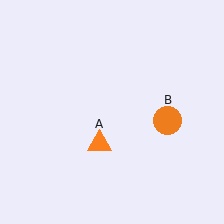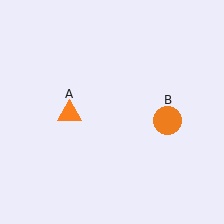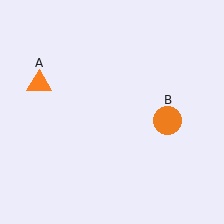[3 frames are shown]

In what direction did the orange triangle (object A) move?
The orange triangle (object A) moved up and to the left.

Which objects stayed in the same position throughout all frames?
Orange circle (object B) remained stationary.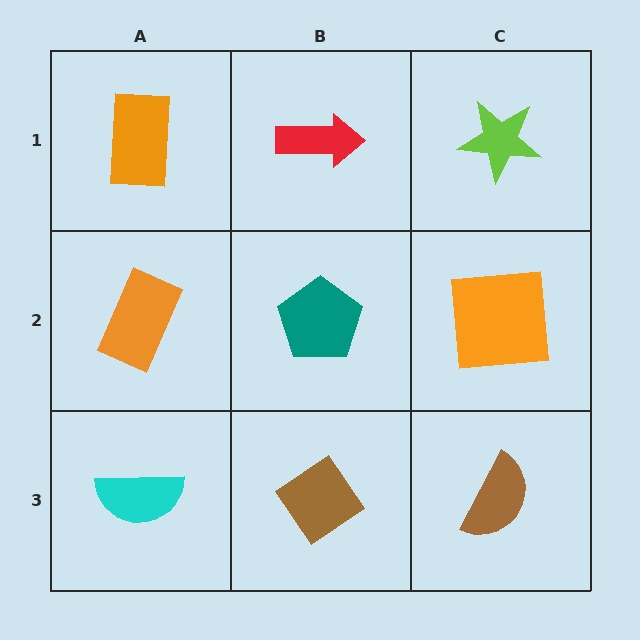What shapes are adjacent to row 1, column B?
A teal pentagon (row 2, column B), an orange rectangle (row 1, column A), a lime star (row 1, column C).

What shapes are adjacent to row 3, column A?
An orange rectangle (row 2, column A), a brown diamond (row 3, column B).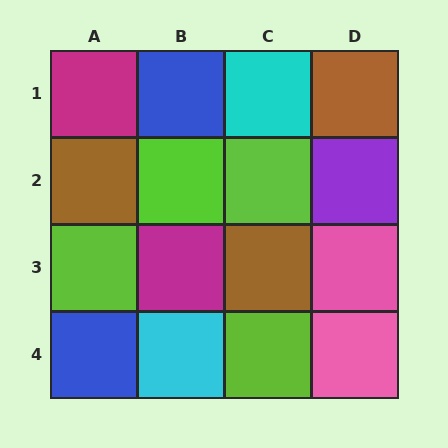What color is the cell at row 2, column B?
Lime.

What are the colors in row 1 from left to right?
Magenta, blue, cyan, brown.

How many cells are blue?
2 cells are blue.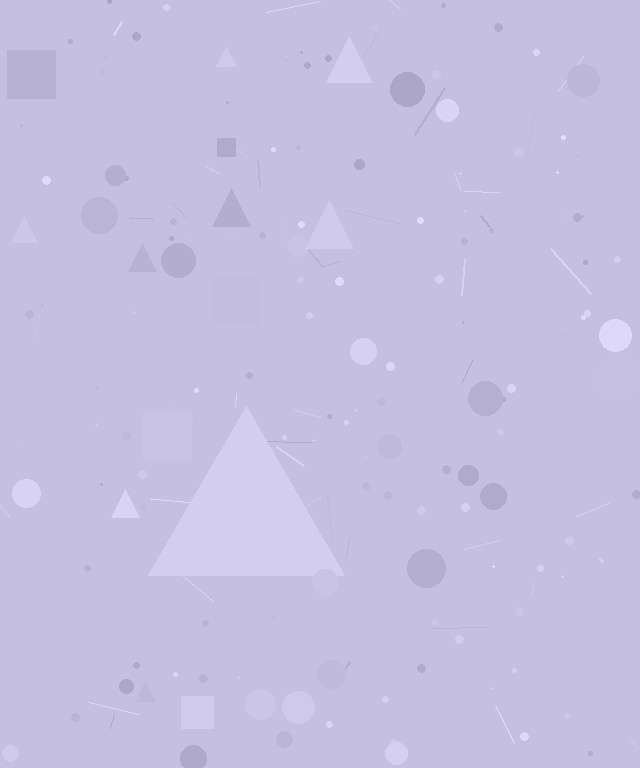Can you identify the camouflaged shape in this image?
The camouflaged shape is a triangle.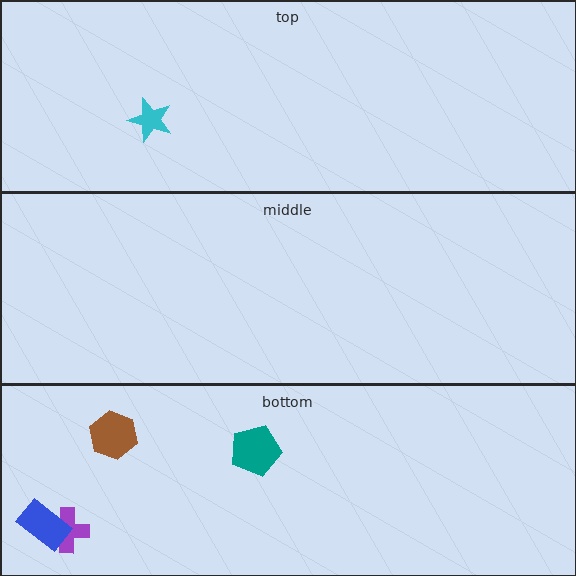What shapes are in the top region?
The cyan star.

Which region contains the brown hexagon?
The bottom region.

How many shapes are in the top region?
1.